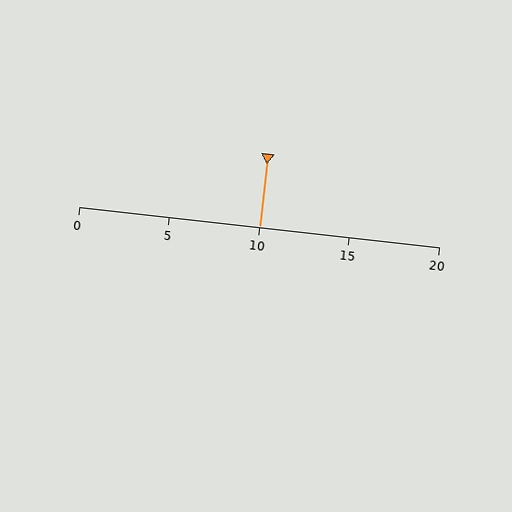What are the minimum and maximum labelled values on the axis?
The axis runs from 0 to 20.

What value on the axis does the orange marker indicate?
The marker indicates approximately 10.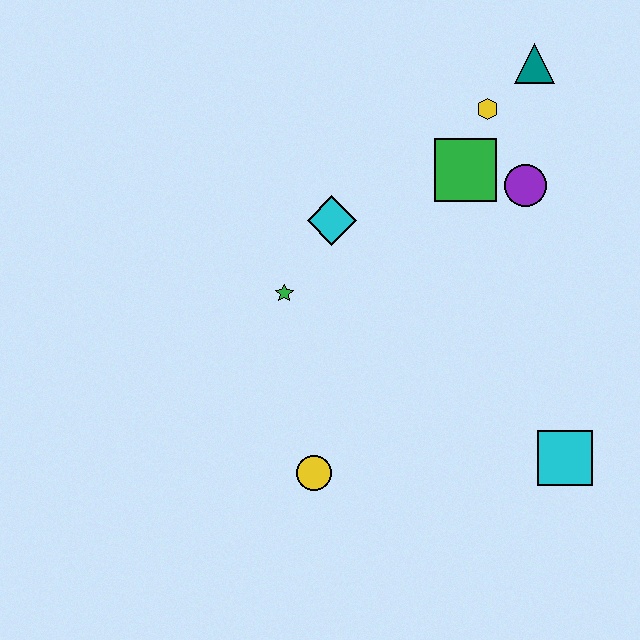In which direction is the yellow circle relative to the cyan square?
The yellow circle is to the left of the cyan square.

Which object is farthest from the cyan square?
The teal triangle is farthest from the cyan square.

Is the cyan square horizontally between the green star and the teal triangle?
No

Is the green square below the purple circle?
No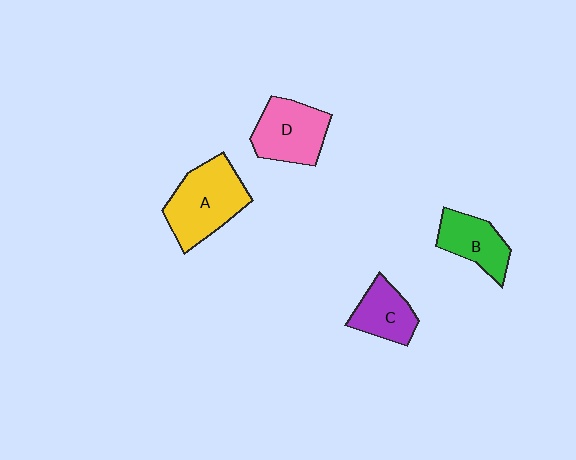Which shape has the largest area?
Shape A (yellow).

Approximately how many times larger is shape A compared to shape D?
Approximately 1.2 times.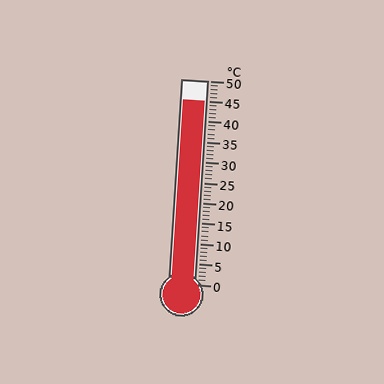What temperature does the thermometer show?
The thermometer shows approximately 45°C.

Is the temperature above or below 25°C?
The temperature is above 25°C.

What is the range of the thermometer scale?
The thermometer scale ranges from 0°C to 50°C.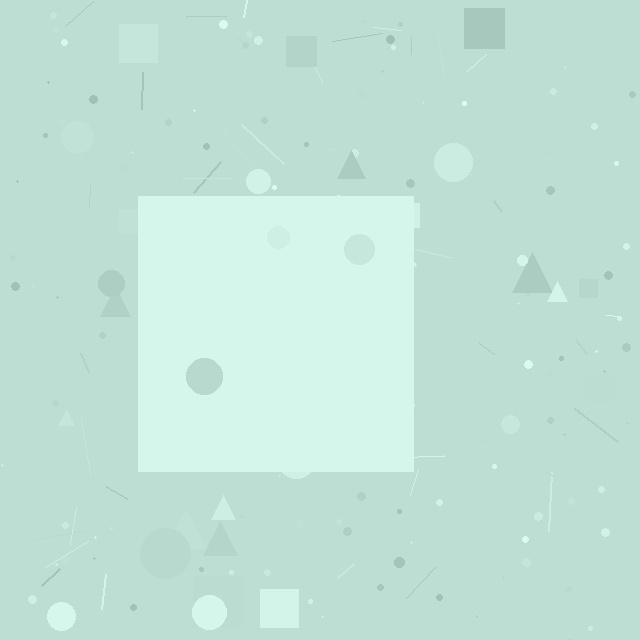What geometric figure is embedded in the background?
A square is embedded in the background.